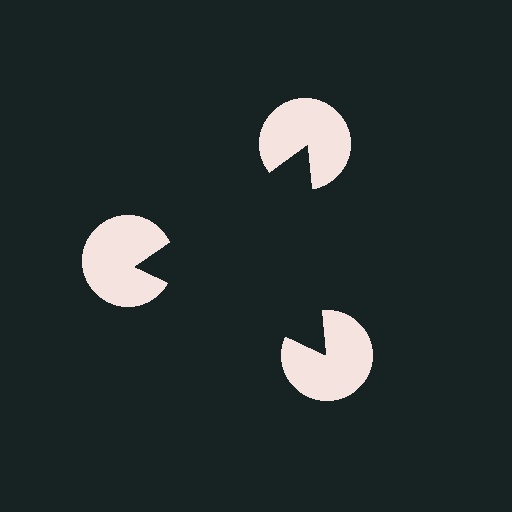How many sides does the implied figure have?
3 sides.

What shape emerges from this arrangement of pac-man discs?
An illusory triangle — its edges are inferred from the aligned wedge cuts in the pac-man discs, not physically drawn.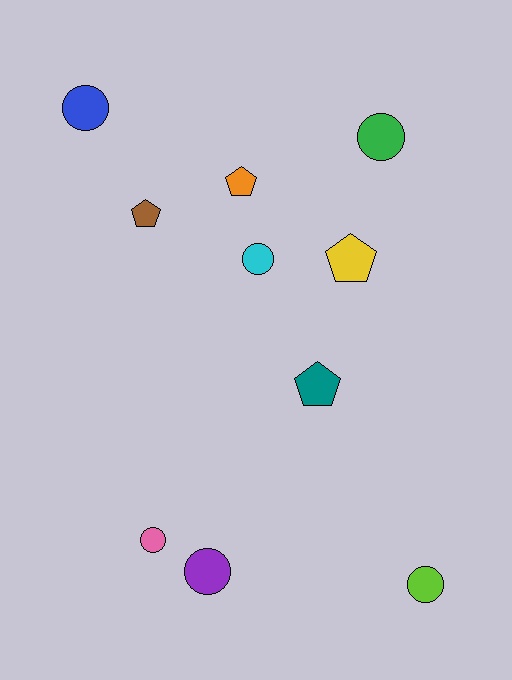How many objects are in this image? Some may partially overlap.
There are 10 objects.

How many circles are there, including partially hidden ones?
There are 6 circles.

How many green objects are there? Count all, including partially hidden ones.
There is 1 green object.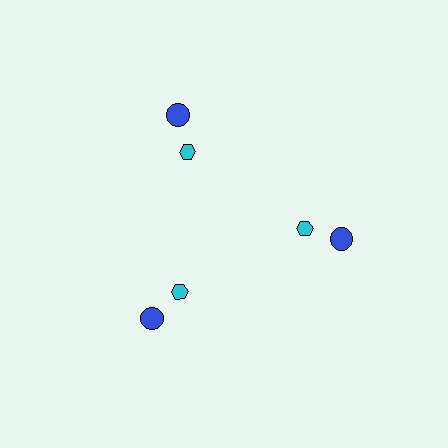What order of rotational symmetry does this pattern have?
This pattern has 3-fold rotational symmetry.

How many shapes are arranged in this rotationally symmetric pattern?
There are 6 shapes, arranged in 3 groups of 2.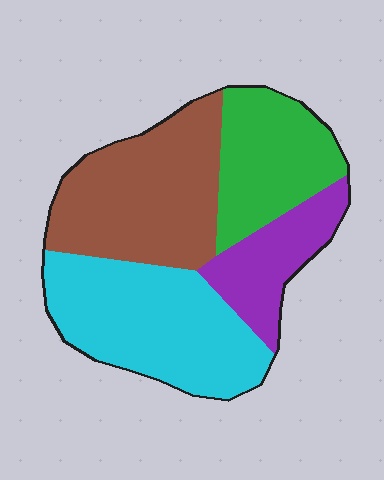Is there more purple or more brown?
Brown.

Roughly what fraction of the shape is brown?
Brown takes up between a quarter and a half of the shape.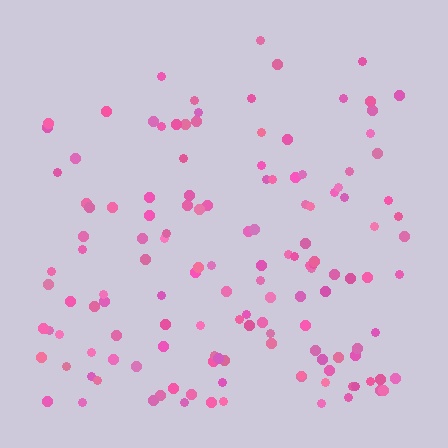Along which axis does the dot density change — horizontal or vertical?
Vertical.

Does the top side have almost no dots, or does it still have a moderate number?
Still a moderate number, just noticeably fewer than the bottom.